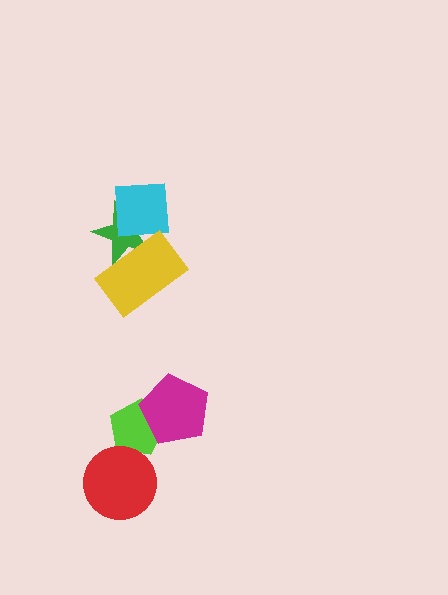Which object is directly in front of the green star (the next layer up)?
The cyan square is directly in front of the green star.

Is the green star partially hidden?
Yes, it is partially covered by another shape.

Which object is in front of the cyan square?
The yellow rectangle is in front of the cyan square.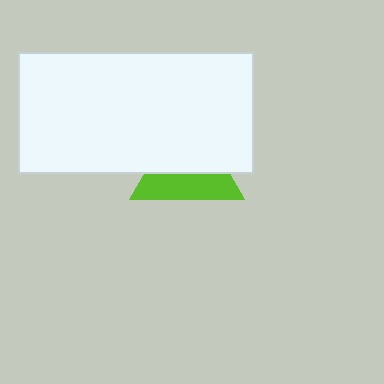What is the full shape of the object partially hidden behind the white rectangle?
The partially hidden object is a lime triangle.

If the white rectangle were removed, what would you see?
You would see the complete lime triangle.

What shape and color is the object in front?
The object in front is a white rectangle.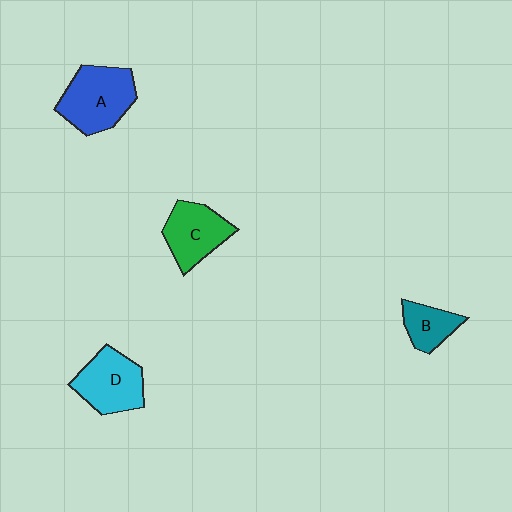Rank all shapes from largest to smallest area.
From largest to smallest: A (blue), D (cyan), C (green), B (teal).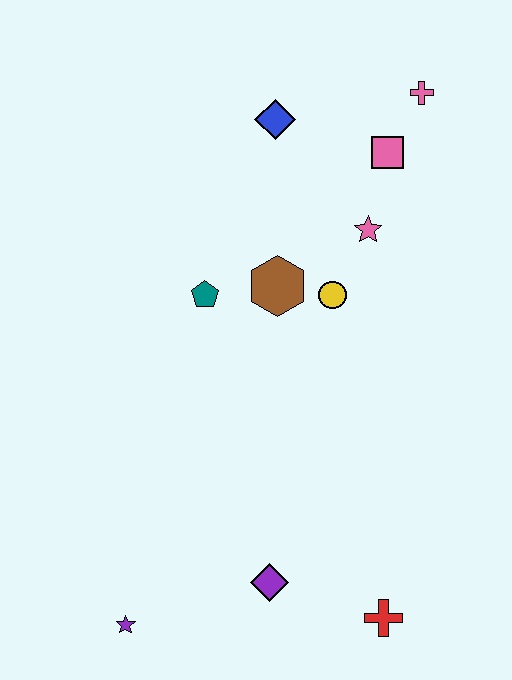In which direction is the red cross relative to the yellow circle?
The red cross is below the yellow circle.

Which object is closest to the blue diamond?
The pink square is closest to the blue diamond.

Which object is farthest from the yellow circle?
The purple star is farthest from the yellow circle.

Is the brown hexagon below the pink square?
Yes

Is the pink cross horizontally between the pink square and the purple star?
No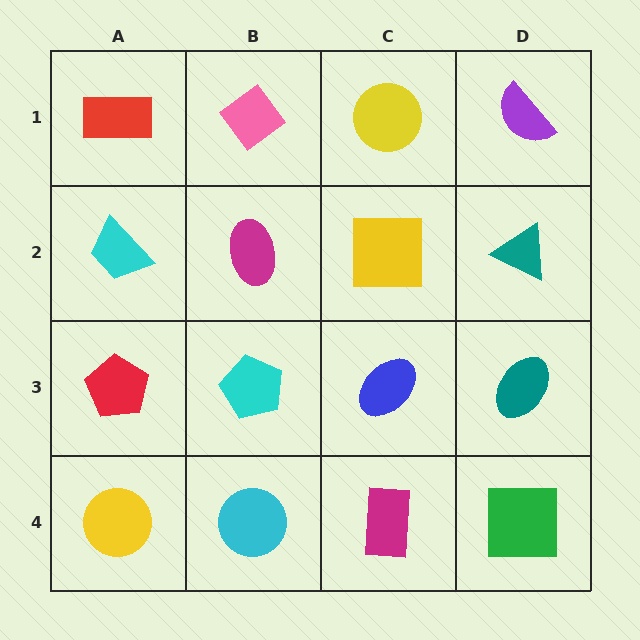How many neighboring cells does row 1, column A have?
2.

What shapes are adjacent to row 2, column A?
A red rectangle (row 1, column A), a red pentagon (row 3, column A), a magenta ellipse (row 2, column B).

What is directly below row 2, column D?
A teal ellipse.